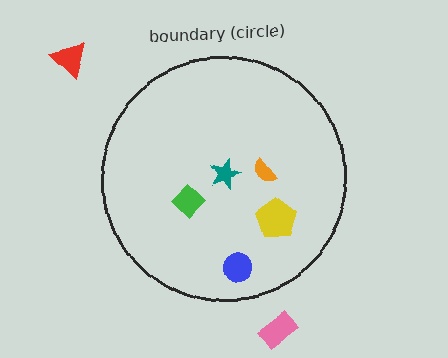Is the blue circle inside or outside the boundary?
Inside.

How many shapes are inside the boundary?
5 inside, 2 outside.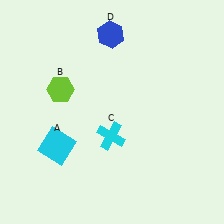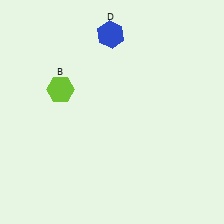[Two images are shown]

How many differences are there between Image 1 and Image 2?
There are 2 differences between the two images.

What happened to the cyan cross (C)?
The cyan cross (C) was removed in Image 2. It was in the bottom-left area of Image 1.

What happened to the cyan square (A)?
The cyan square (A) was removed in Image 2. It was in the bottom-left area of Image 1.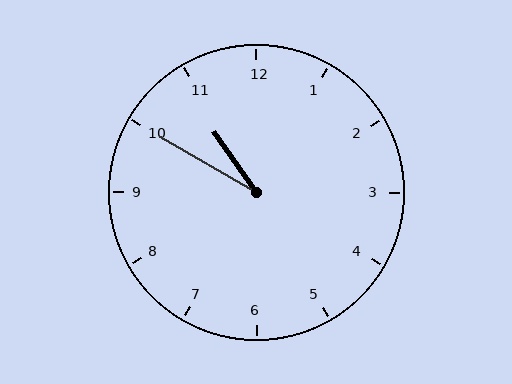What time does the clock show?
10:50.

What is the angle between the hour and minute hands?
Approximately 25 degrees.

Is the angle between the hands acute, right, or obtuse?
It is acute.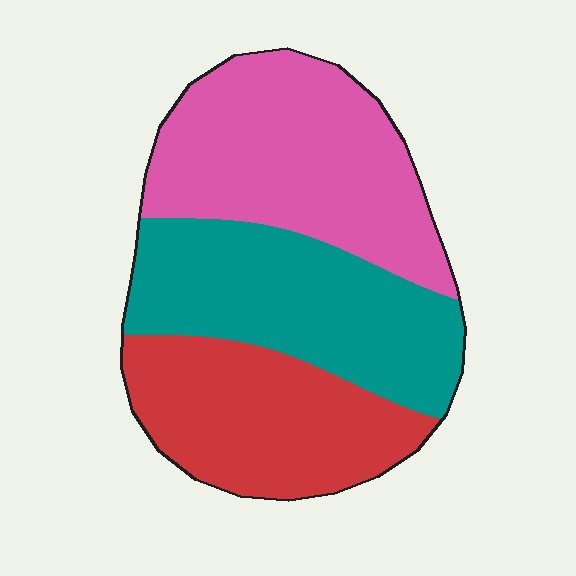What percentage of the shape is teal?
Teal covers about 35% of the shape.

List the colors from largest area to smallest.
From largest to smallest: pink, teal, red.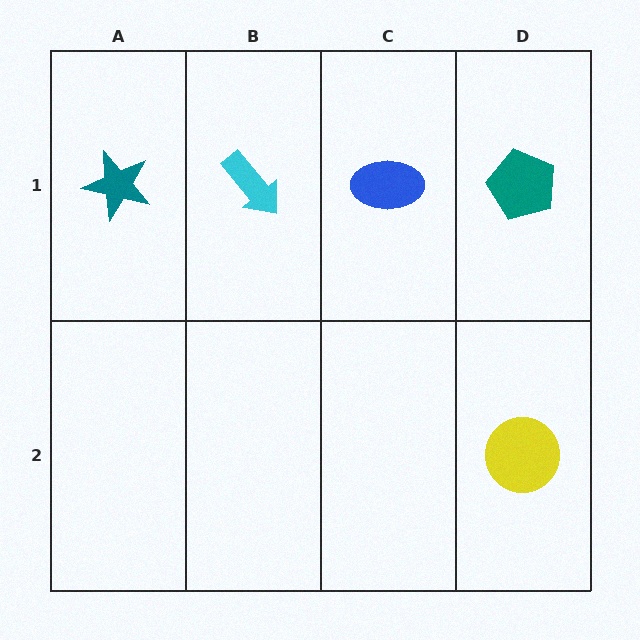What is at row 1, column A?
A teal star.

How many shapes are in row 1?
4 shapes.